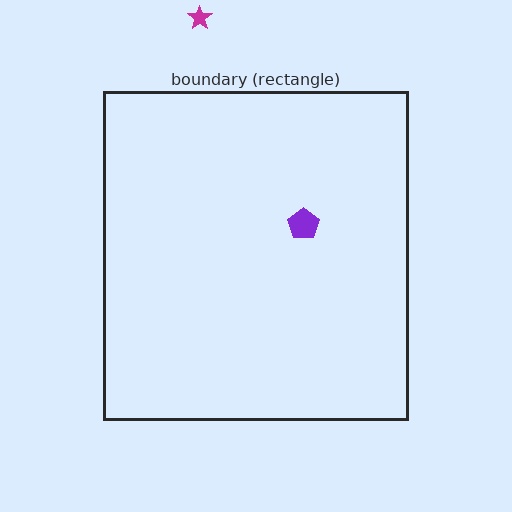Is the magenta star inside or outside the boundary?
Outside.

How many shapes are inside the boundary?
1 inside, 1 outside.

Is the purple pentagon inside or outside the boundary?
Inside.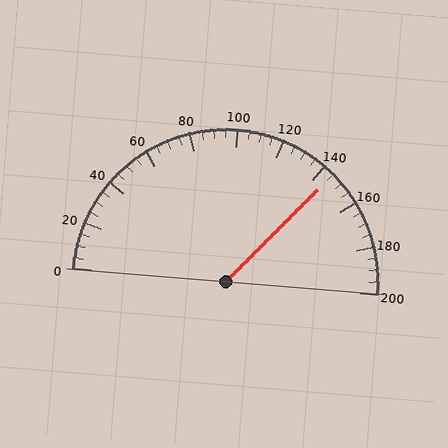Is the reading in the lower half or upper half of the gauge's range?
The reading is in the upper half of the range (0 to 200).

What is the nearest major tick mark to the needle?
The nearest major tick mark is 140.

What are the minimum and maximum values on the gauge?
The gauge ranges from 0 to 200.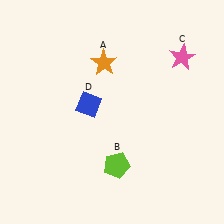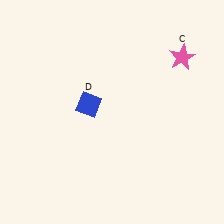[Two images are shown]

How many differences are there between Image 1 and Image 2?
There are 2 differences between the two images.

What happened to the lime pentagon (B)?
The lime pentagon (B) was removed in Image 2. It was in the bottom-right area of Image 1.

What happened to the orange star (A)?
The orange star (A) was removed in Image 2. It was in the top-left area of Image 1.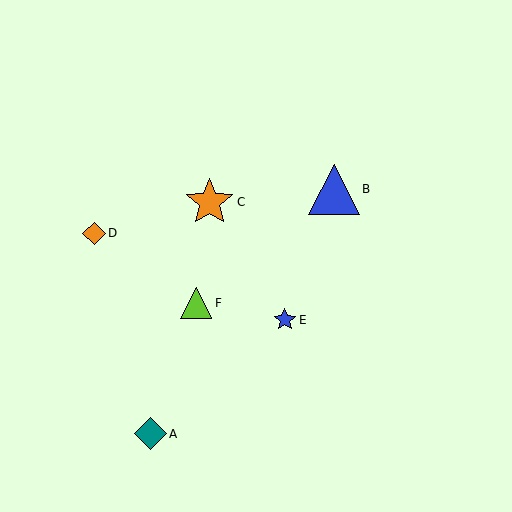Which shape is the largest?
The blue triangle (labeled B) is the largest.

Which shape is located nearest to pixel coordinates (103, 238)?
The orange diamond (labeled D) at (94, 233) is nearest to that location.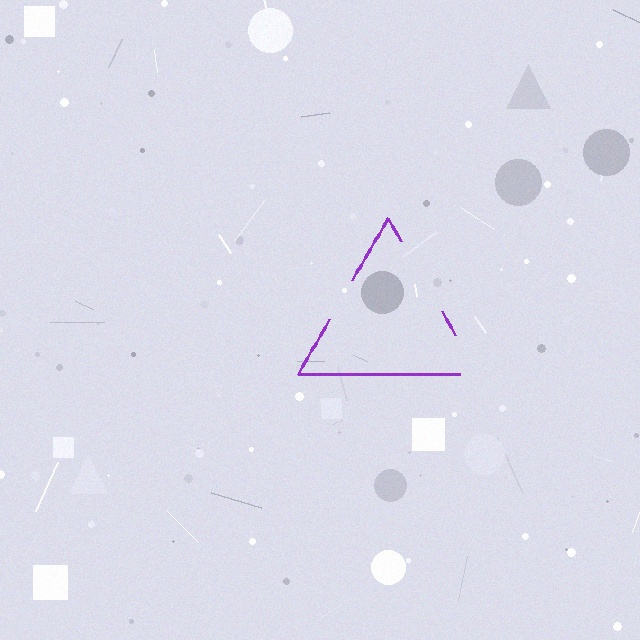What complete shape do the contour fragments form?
The contour fragments form a triangle.